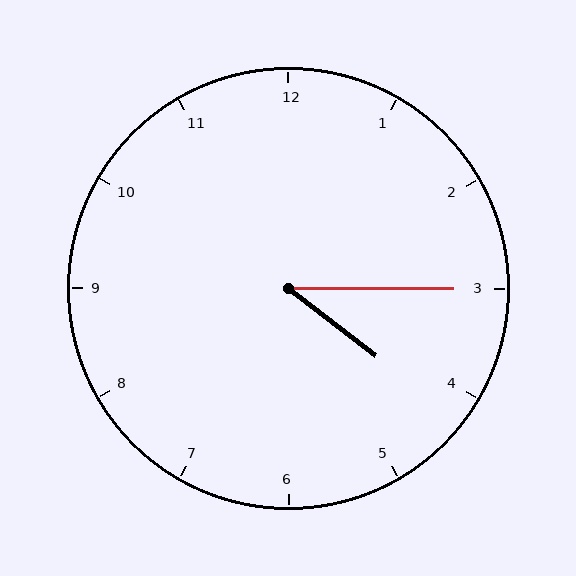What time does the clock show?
4:15.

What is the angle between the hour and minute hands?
Approximately 38 degrees.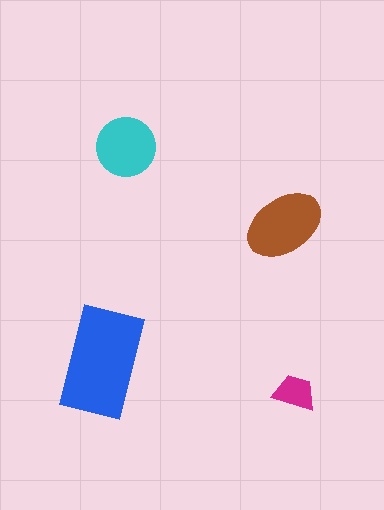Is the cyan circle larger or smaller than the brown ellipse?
Smaller.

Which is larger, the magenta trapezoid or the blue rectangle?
The blue rectangle.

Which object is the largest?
The blue rectangle.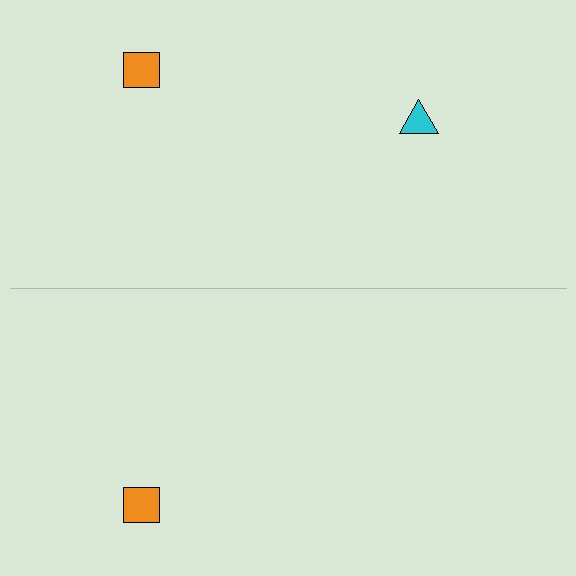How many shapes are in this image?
There are 3 shapes in this image.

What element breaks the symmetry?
A cyan triangle is missing from the bottom side.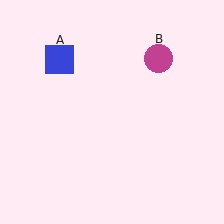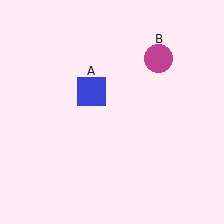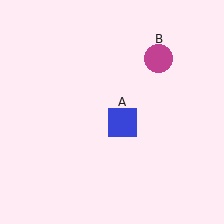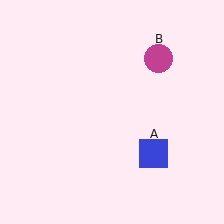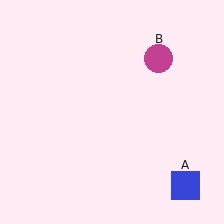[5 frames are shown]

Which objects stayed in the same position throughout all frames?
Magenta circle (object B) remained stationary.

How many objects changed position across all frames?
1 object changed position: blue square (object A).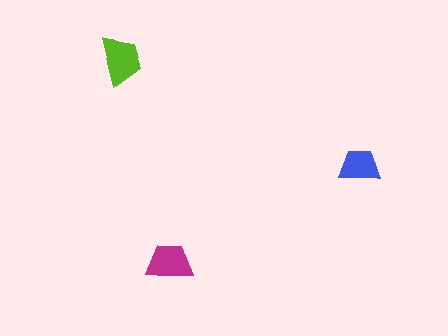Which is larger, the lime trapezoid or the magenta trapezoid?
The lime one.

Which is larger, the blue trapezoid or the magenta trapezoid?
The magenta one.